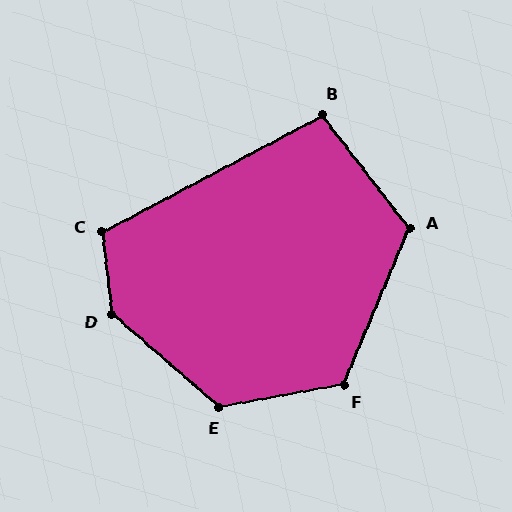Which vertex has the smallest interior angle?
B, at approximately 100 degrees.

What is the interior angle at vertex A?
Approximately 120 degrees (obtuse).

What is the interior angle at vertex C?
Approximately 111 degrees (obtuse).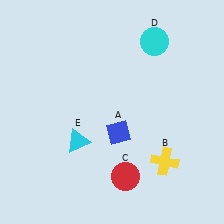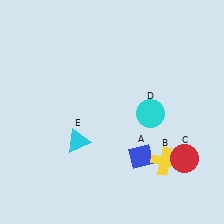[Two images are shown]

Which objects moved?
The objects that moved are: the blue diamond (A), the red circle (C), the cyan circle (D).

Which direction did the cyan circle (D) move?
The cyan circle (D) moved down.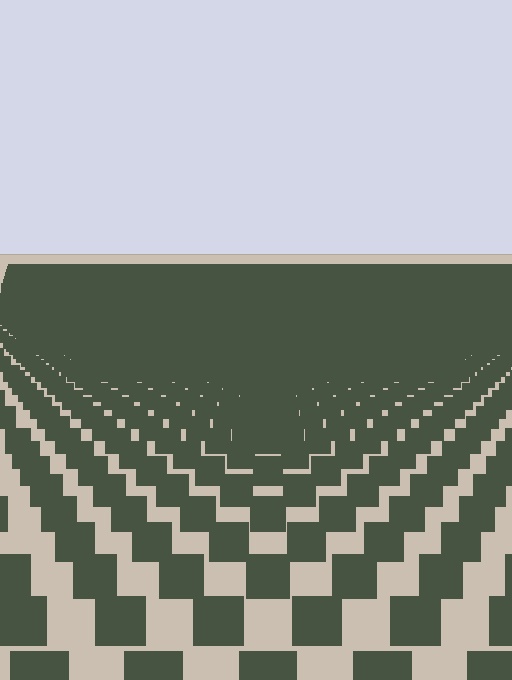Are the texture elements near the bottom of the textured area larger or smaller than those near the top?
Larger. Near the bottom, elements are closer to the viewer and appear at a bigger on-screen size.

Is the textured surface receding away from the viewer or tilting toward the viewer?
The surface is receding away from the viewer. Texture elements get smaller and denser toward the top.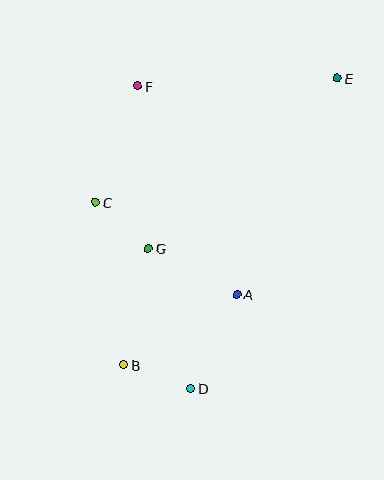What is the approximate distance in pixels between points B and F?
The distance between B and F is approximately 279 pixels.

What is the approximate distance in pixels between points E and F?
The distance between E and F is approximately 200 pixels.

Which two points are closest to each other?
Points C and G are closest to each other.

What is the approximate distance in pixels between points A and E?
The distance between A and E is approximately 238 pixels.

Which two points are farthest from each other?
Points B and E are farthest from each other.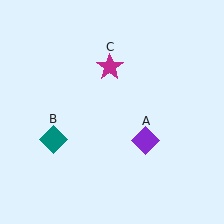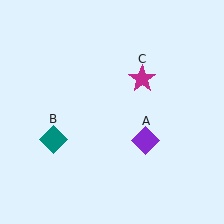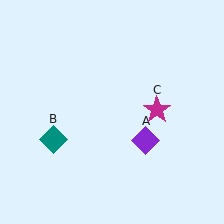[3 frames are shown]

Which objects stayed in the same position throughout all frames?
Purple diamond (object A) and teal diamond (object B) remained stationary.